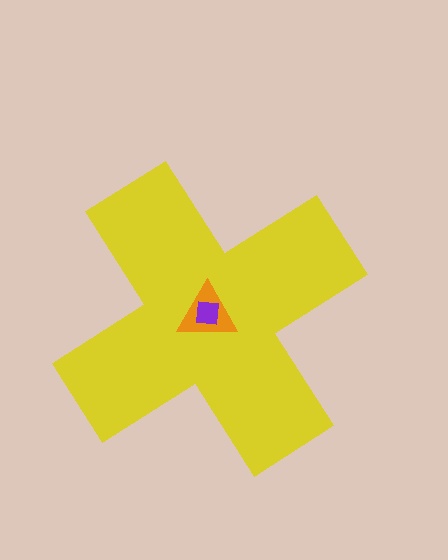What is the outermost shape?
The yellow cross.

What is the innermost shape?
The purple square.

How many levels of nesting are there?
3.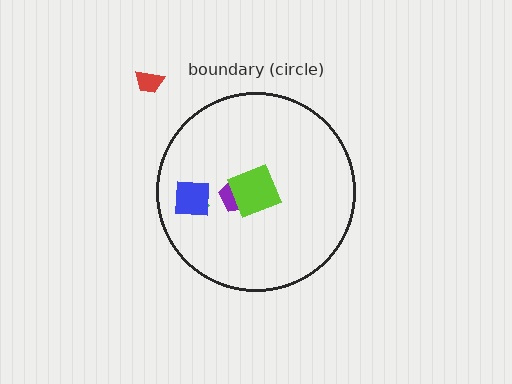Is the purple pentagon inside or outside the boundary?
Inside.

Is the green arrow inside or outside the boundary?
Inside.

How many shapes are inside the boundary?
4 inside, 1 outside.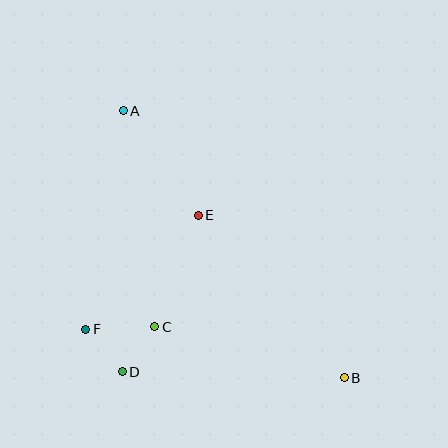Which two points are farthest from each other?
Points A and B are farthest from each other.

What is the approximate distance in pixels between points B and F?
The distance between B and F is approximately 263 pixels.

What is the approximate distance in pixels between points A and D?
The distance between A and D is approximately 261 pixels.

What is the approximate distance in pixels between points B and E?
The distance between B and E is approximately 218 pixels.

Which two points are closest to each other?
Points C and D are closest to each other.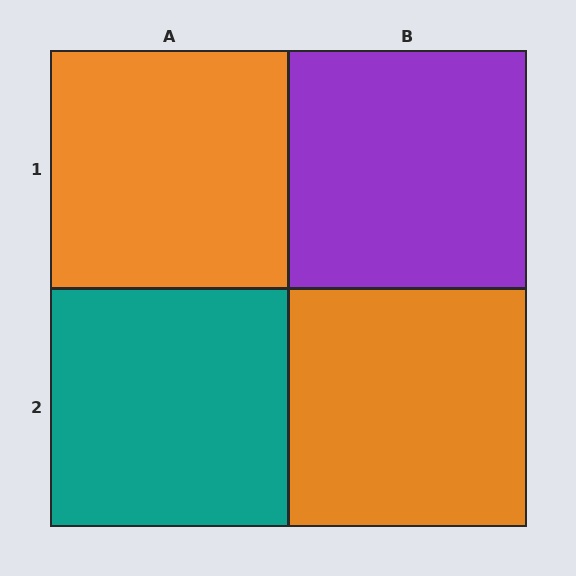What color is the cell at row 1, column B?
Purple.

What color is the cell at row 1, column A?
Orange.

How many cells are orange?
2 cells are orange.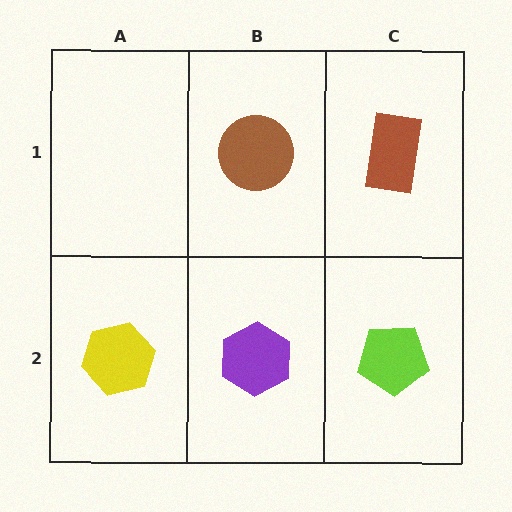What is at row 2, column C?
A lime pentagon.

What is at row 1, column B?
A brown circle.